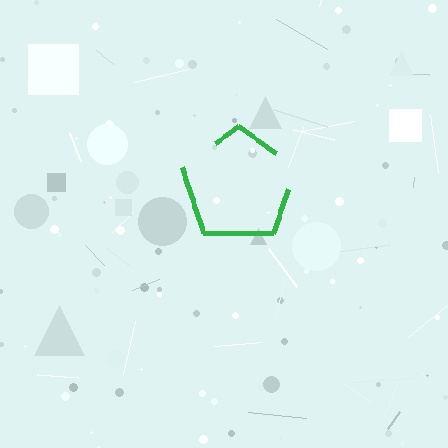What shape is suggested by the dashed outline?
The dashed outline suggests a pentagon.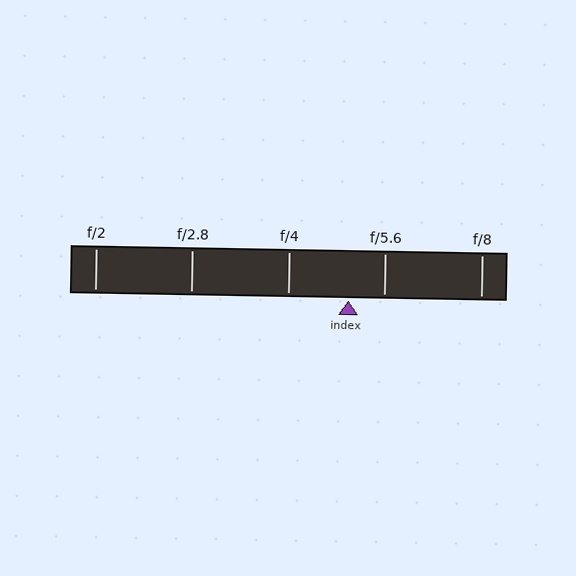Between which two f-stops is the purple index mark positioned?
The index mark is between f/4 and f/5.6.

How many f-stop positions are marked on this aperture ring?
There are 5 f-stop positions marked.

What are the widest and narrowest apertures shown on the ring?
The widest aperture shown is f/2 and the narrowest is f/8.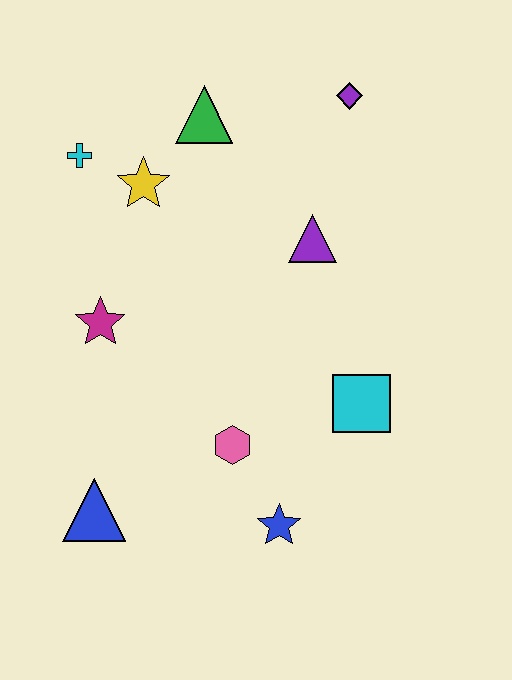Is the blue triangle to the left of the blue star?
Yes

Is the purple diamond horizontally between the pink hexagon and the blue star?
No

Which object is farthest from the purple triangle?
The blue triangle is farthest from the purple triangle.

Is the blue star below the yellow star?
Yes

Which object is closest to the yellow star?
The cyan cross is closest to the yellow star.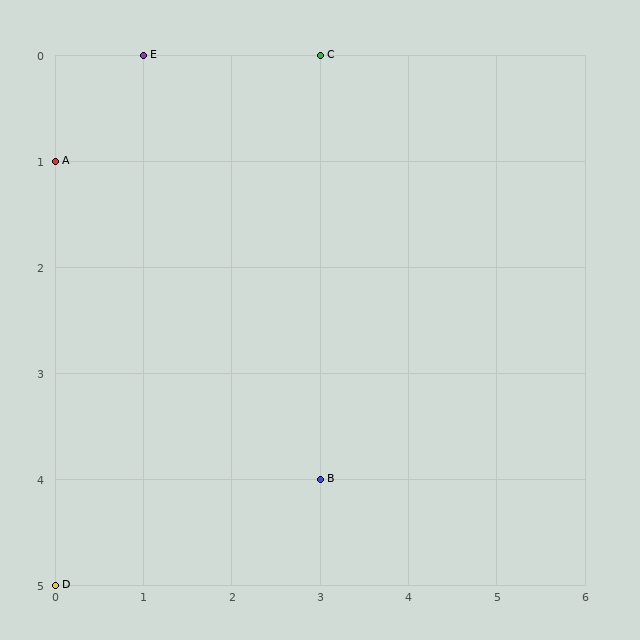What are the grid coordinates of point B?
Point B is at grid coordinates (3, 4).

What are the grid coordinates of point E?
Point E is at grid coordinates (1, 0).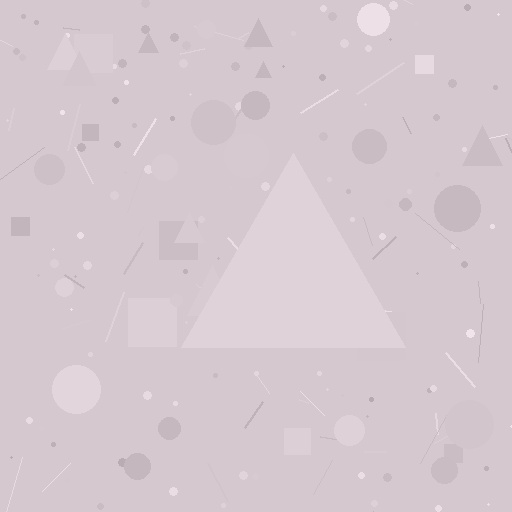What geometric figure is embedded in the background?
A triangle is embedded in the background.